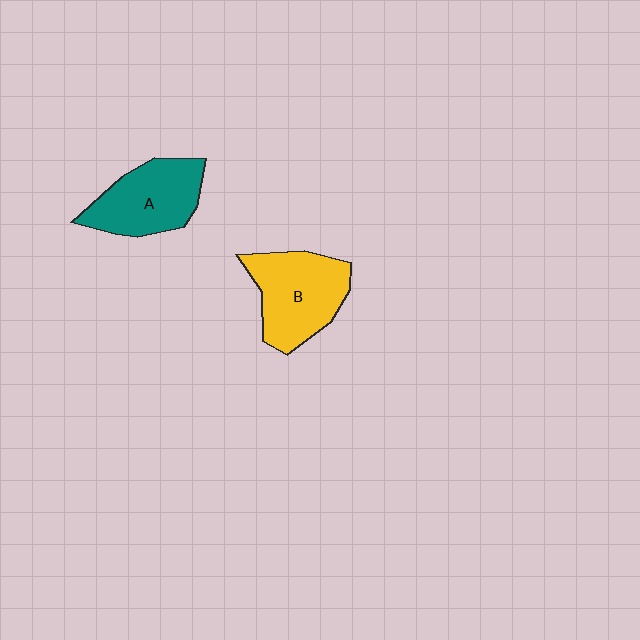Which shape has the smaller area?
Shape A (teal).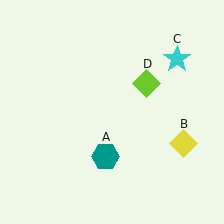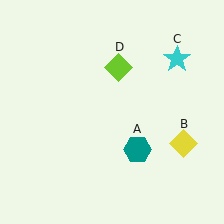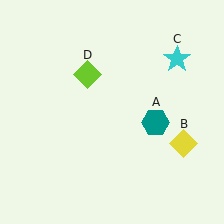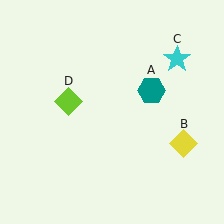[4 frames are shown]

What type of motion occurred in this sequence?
The teal hexagon (object A), lime diamond (object D) rotated counterclockwise around the center of the scene.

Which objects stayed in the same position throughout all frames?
Yellow diamond (object B) and cyan star (object C) remained stationary.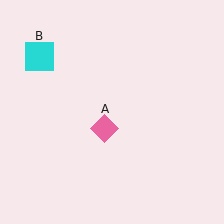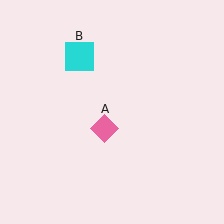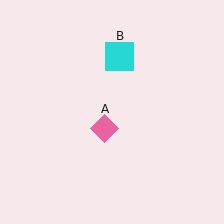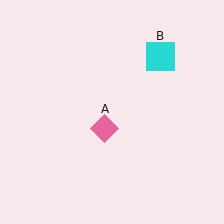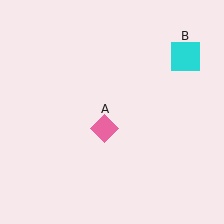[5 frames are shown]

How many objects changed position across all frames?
1 object changed position: cyan square (object B).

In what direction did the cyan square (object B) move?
The cyan square (object B) moved right.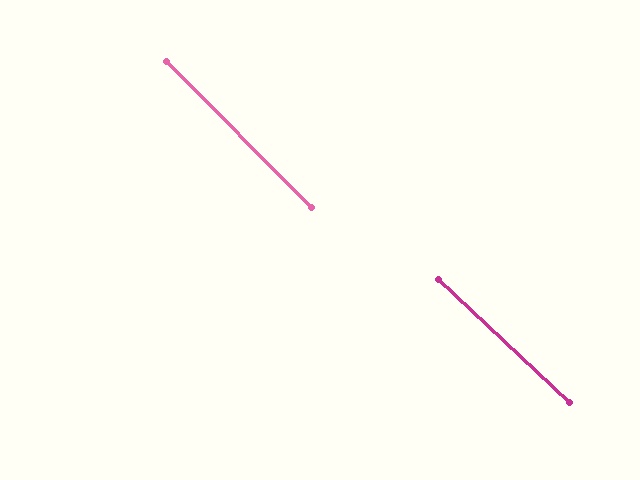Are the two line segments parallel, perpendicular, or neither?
Parallel — their directions differ by only 1.9°.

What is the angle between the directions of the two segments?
Approximately 2 degrees.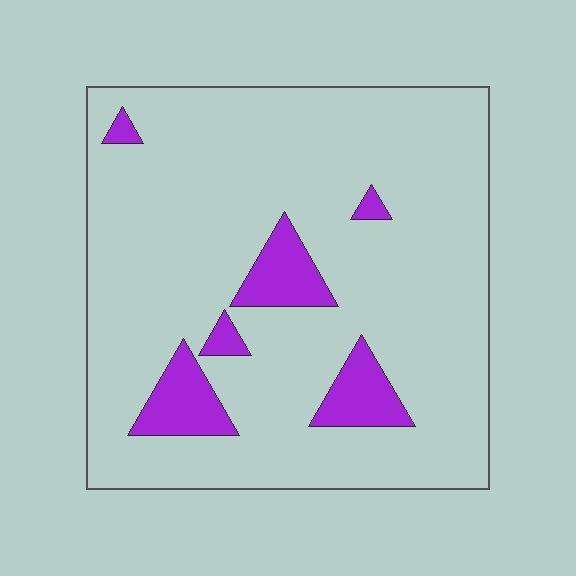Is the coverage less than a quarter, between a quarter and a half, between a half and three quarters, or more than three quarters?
Less than a quarter.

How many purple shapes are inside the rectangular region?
6.